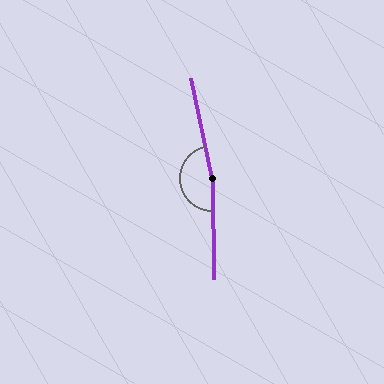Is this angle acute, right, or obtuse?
It is obtuse.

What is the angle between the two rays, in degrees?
Approximately 169 degrees.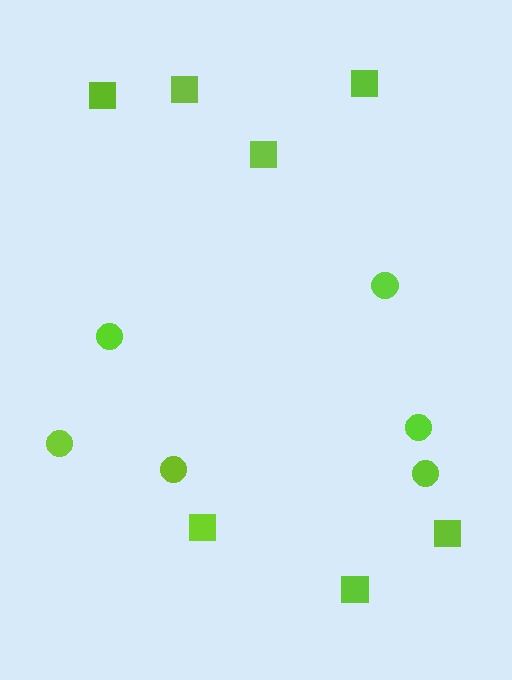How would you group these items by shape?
There are 2 groups: one group of circles (6) and one group of squares (7).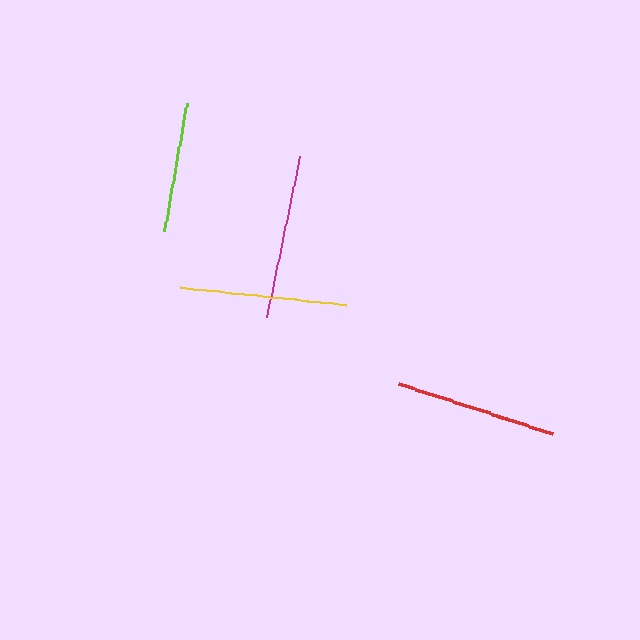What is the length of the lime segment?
The lime segment is approximately 129 pixels long.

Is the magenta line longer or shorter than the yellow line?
The yellow line is longer than the magenta line.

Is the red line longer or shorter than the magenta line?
The magenta line is longer than the red line.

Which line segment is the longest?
The yellow line is the longest at approximately 167 pixels.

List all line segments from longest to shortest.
From longest to shortest: yellow, magenta, red, lime.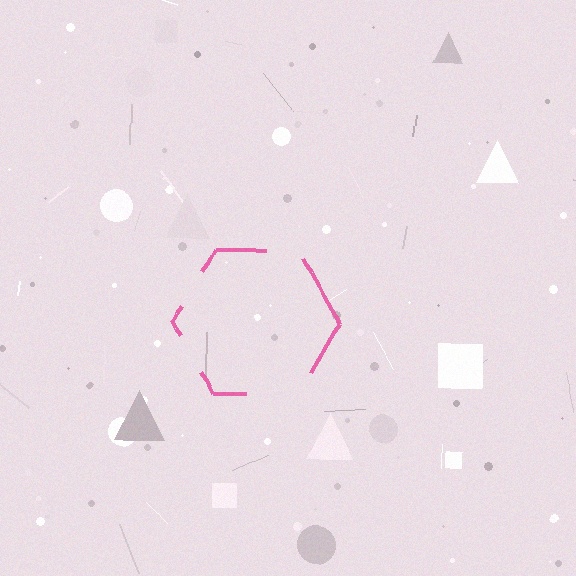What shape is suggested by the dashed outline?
The dashed outline suggests a hexagon.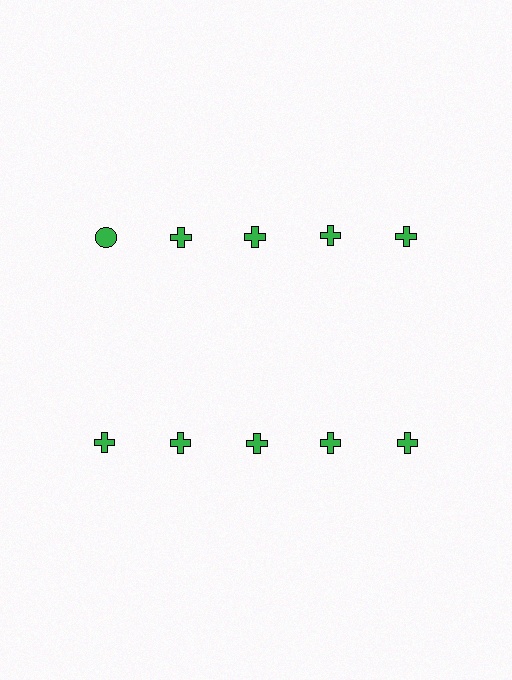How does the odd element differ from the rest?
It has a different shape: circle instead of cross.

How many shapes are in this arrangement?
There are 10 shapes arranged in a grid pattern.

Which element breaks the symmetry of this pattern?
The green circle in the top row, leftmost column breaks the symmetry. All other shapes are green crosses.